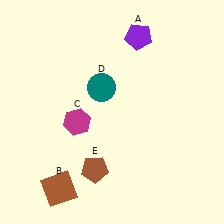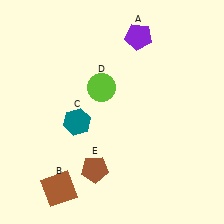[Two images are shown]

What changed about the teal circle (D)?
In Image 1, D is teal. In Image 2, it changed to lime.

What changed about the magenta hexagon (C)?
In Image 1, C is magenta. In Image 2, it changed to teal.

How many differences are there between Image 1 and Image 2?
There are 2 differences between the two images.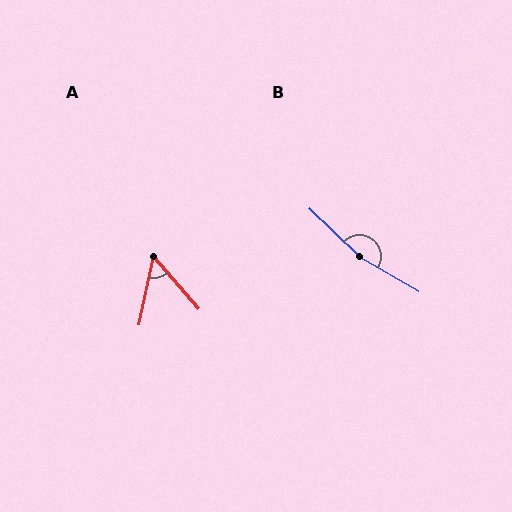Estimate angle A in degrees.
Approximately 53 degrees.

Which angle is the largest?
B, at approximately 166 degrees.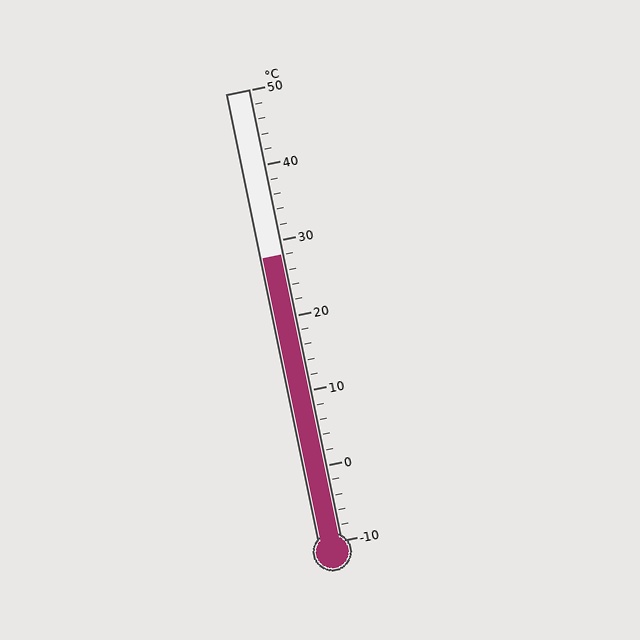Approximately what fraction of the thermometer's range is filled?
The thermometer is filled to approximately 65% of its range.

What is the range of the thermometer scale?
The thermometer scale ranges from -10°C to 50°C.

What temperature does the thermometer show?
The thermometer shows approximately 28°C.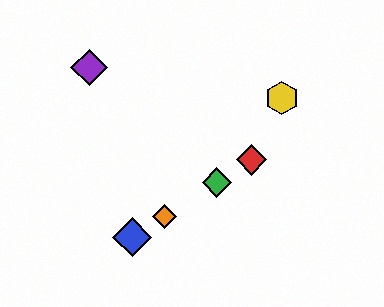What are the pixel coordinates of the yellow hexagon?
The yellow hexagon is at (282, 98).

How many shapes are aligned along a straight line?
4 shapes (the red diamond, the blue diamond, the green diamond, the orange diamond) are aligned along a straight line.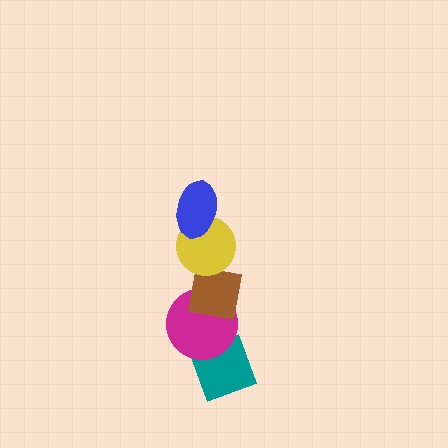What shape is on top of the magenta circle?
The brown square is on top of the magenta circle.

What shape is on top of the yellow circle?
The blue ellipse is on top of the yellow circle.